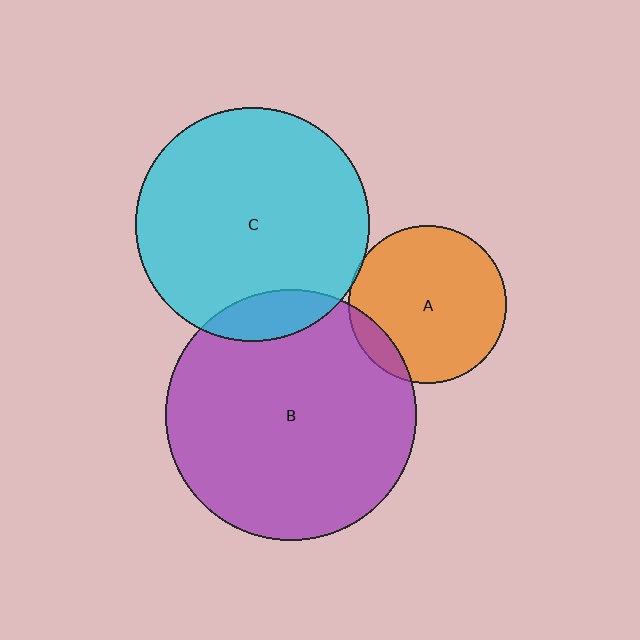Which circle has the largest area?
Circle B (purple).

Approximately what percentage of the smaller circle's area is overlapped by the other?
Approximately 10%.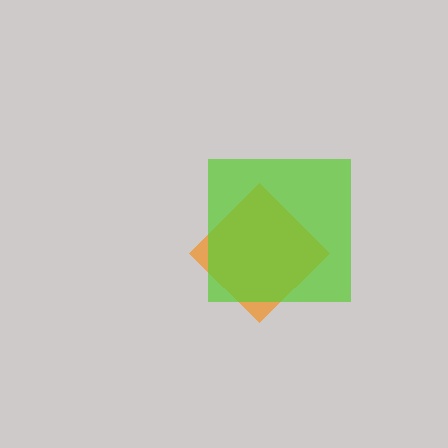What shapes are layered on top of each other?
The layered shapes are: an orange diamond, a lime square.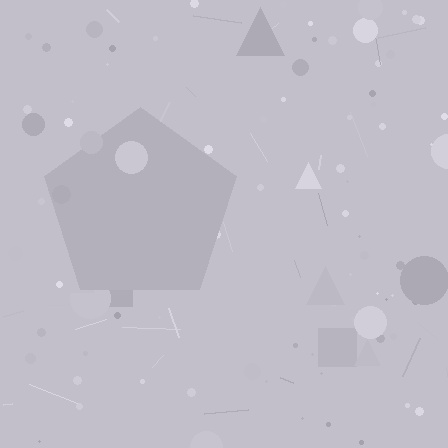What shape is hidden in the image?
A pentagon is hidden in the image.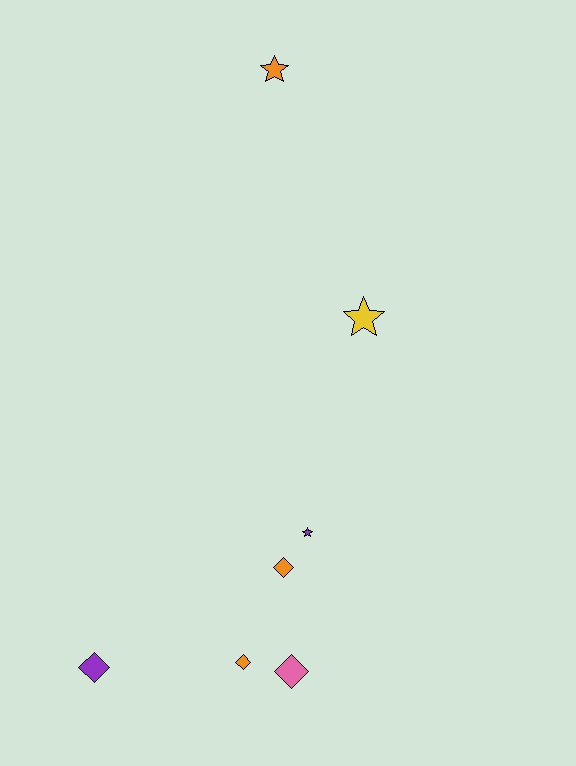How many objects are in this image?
There are 7 objects.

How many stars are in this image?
There are 3 stars.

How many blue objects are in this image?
There are no blue objects.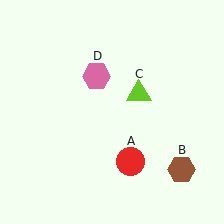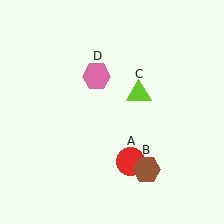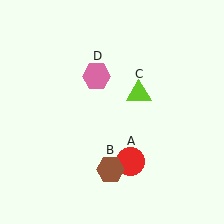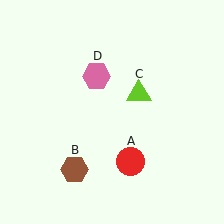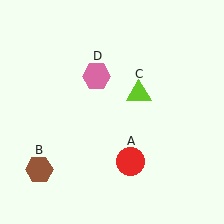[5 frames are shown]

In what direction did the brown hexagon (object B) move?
The brown hexagon (object B) moved left.